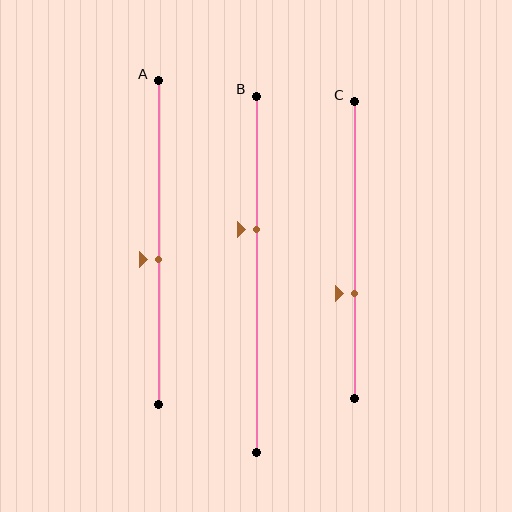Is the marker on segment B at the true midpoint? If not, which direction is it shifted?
No, the marker on segment B is shifted upward by about 13% of the segment length.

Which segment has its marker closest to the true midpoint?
Segment A has its marker closest to the true midpoint.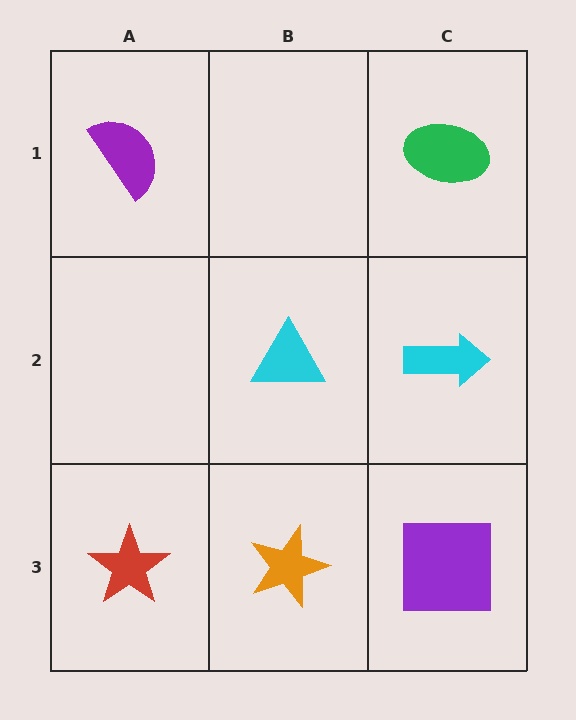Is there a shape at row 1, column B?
No, that cell is empty.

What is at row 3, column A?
A red star.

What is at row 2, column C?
A cyan arrow.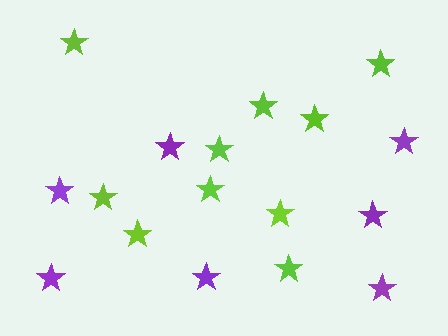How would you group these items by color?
There are 2 groups: one group of lime stars (10) and one group of purple stars (7).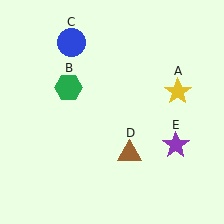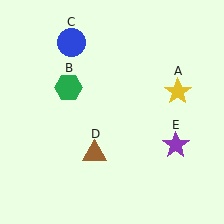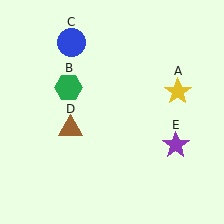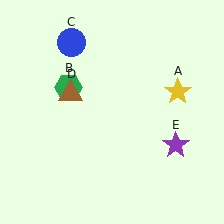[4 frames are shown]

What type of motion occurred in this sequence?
The brown triangle (object D) rotated clockwise around the center of the scene.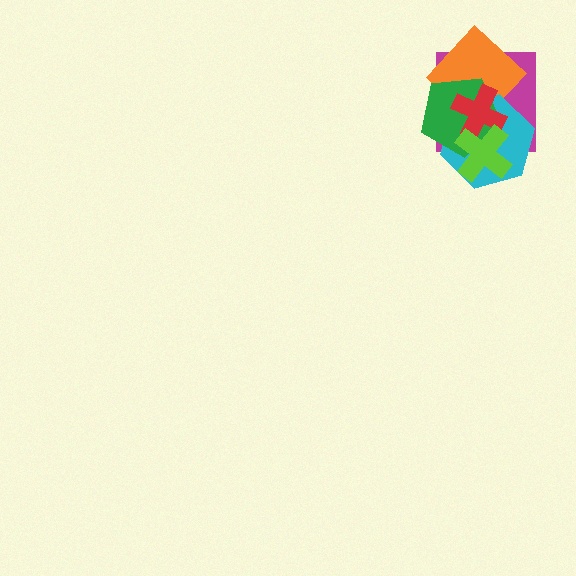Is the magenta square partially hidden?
Yes, it is partially covered by another shape.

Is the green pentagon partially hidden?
Yes, it is partially covered by another shape.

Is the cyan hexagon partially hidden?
Yes, it is partially covered by another shape.